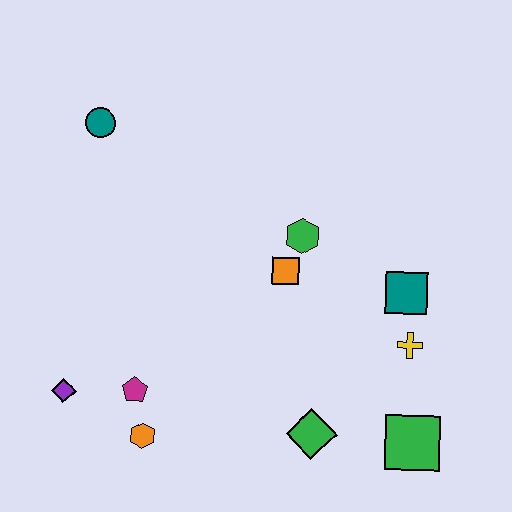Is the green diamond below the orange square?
Yes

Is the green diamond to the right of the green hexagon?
Yes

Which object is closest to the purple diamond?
The magenta pentagon is closest to the purple diamond.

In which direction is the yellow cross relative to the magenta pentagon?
The yellow cross is to the right of the magenta pentagon.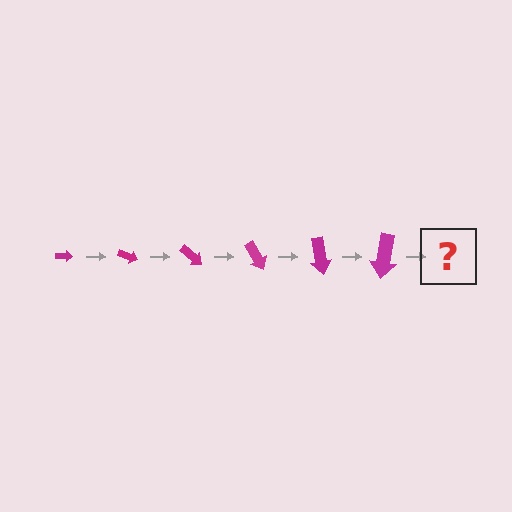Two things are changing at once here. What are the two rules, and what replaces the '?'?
The two rules are that the arrow grows larger each step and it rotates 20 degrees each step. The '?' should be an arrow, larger than the previous one and rotated 120 degrees from the start.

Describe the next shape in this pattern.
It should be an arrow, larger than the previous one and rotated 120 degrees from the start.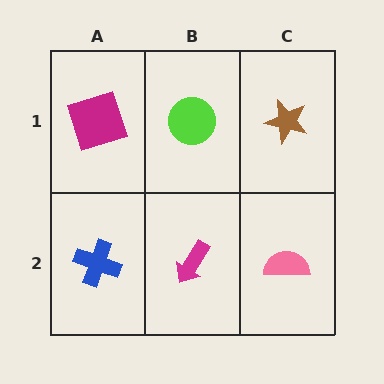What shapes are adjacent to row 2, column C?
A brown star (row 1, column C), a magenta arrow (row 2, column B).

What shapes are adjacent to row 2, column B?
A lime circle (row 1, column B), a blue cross (row 2, column A), a pink semicircle (row 2, column C).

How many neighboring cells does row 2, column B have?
3.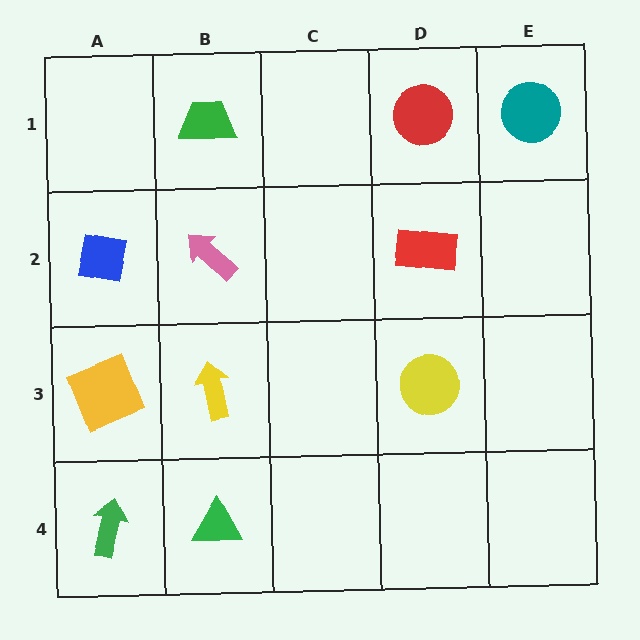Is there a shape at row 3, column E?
No, that cell is empty.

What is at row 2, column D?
A red rectangle.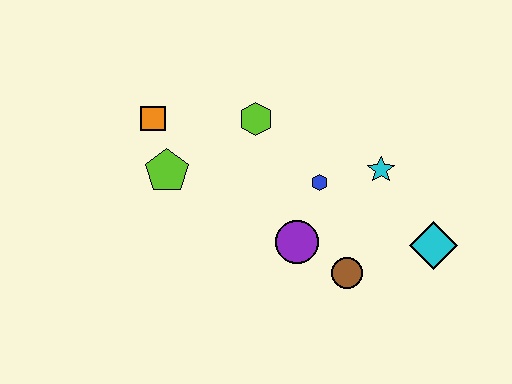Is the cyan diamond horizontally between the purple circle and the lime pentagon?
No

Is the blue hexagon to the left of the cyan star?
Yes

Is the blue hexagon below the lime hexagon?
Yes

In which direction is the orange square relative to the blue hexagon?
The orange square is to the left of the blue hexagon.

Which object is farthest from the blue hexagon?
The orange square is farthest from the blue hexagon.